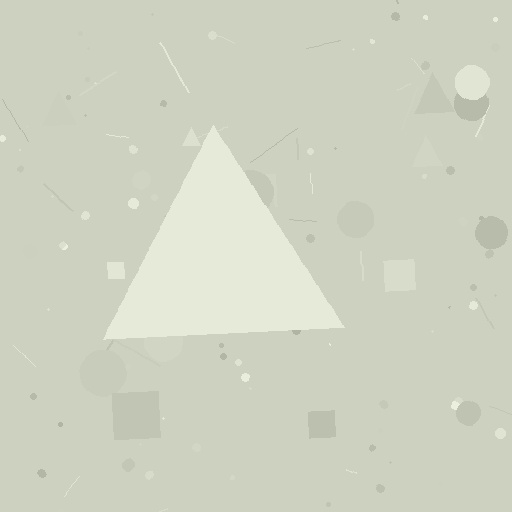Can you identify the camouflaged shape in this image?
The camouflaged shape is a triangle.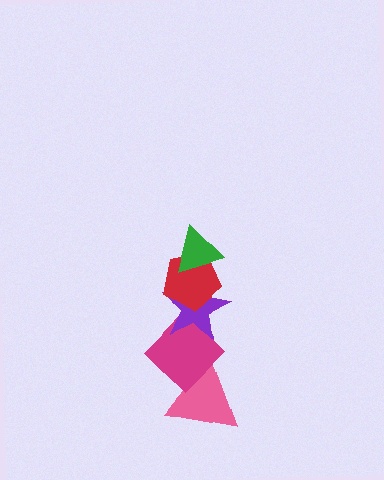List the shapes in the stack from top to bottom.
From top to bottom: the green triangle, the red pentagon, the purple star, the magenta diamond, the pink triangle.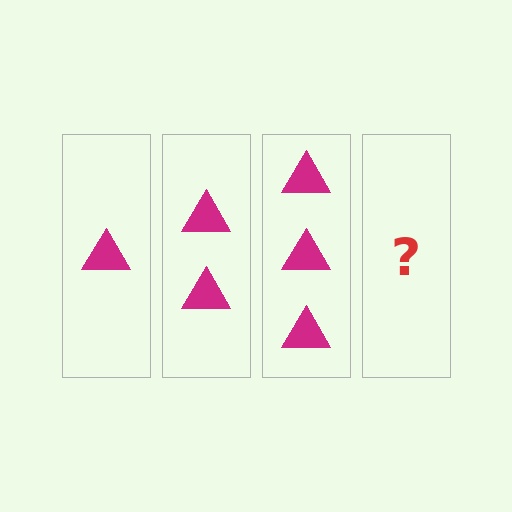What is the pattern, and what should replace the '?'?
The pattern is that each step adds one more triangle. The '?' should be 4 triangles.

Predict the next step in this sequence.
The next step is 4 triangles.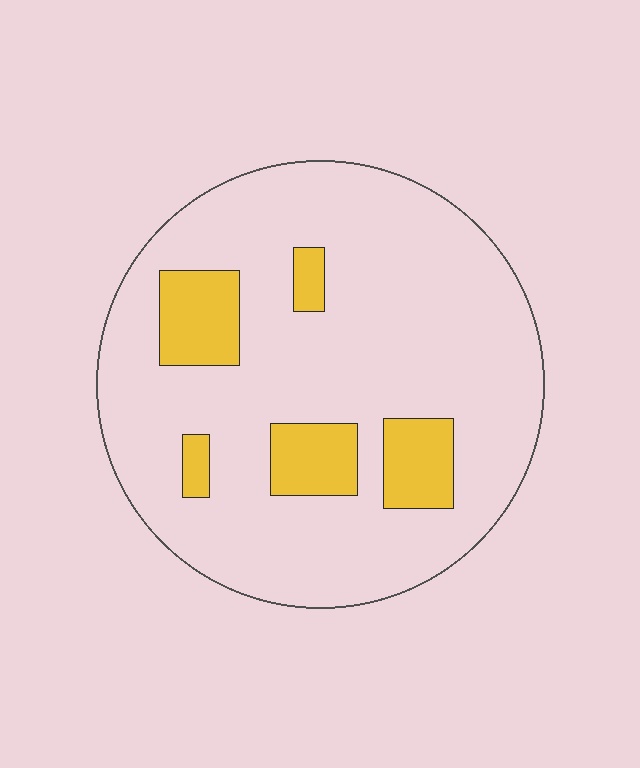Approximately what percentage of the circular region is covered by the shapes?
Approximately 15%.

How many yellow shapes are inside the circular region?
5.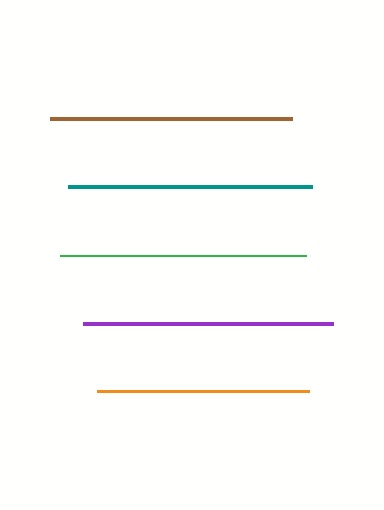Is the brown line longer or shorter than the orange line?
The brown line is longer than the orange line.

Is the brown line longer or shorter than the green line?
The green line is longer than the brown line.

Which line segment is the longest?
The purple line is the longest at approximately 250 pixels.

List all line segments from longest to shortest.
From longest to shortest: purple, green, teal, brown, orange.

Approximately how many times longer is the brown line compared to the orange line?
The brown line is approximately 1.1 times the length of the orange line.